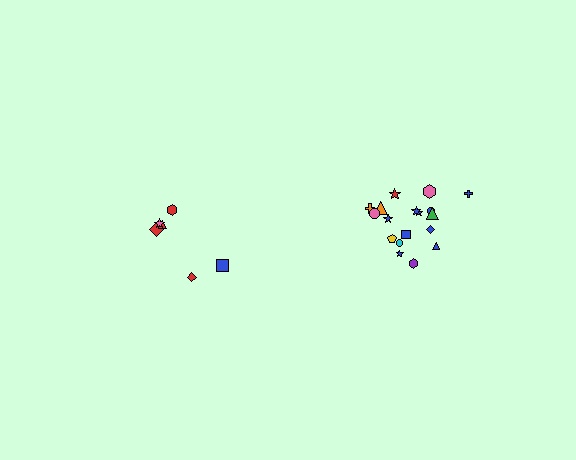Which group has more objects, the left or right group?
The right group.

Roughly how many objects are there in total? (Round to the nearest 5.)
Roughly 25 objects in total.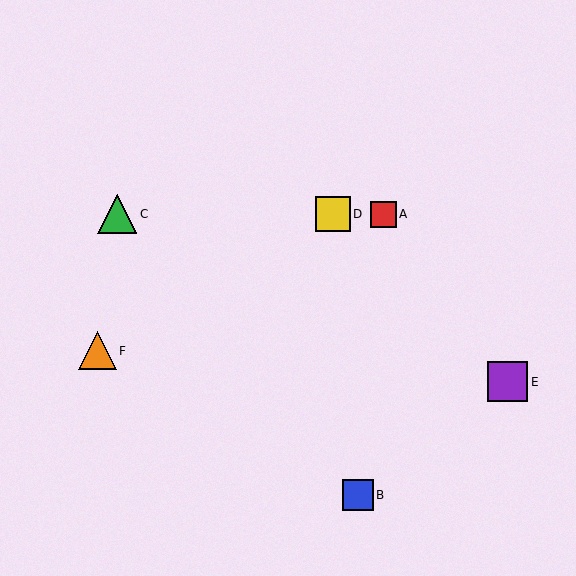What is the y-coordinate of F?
Object F is at y≈351.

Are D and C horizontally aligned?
Yes, both are at y≈214.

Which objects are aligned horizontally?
Objects A, C, D are aligned horizontally.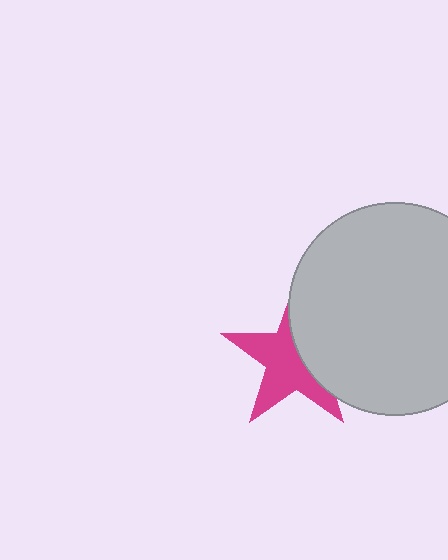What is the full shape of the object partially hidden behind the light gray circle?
The partially hidden object is a magenta star.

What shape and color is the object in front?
The object in front is a light gray circle.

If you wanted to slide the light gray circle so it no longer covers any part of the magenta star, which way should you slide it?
Slide it right — that is the most direct way to separate the two shapes.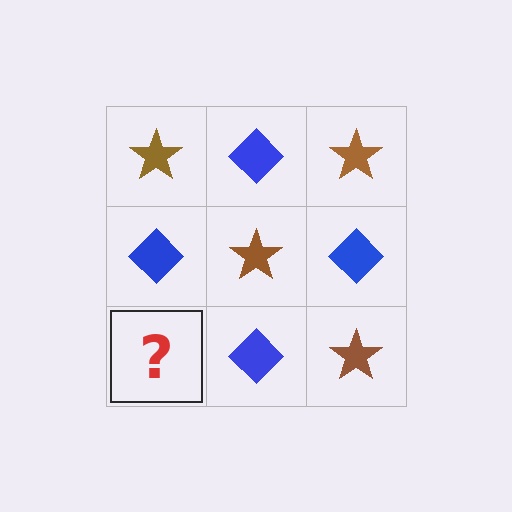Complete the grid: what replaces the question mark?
The question mark should be replaced with a brown star.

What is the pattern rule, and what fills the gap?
The rule is that it alternates brown star and blue diamond in a checkerboard pattern. The gap should be filled with a brown star.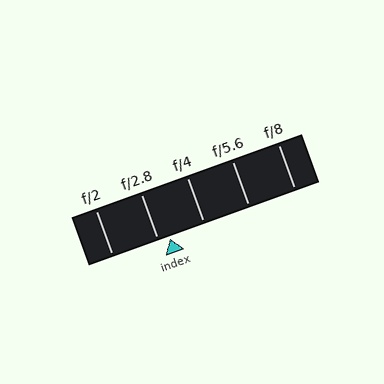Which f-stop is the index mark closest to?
The index mark is closest to f/2.8.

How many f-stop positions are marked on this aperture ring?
There are 5 f-stop positions marked.